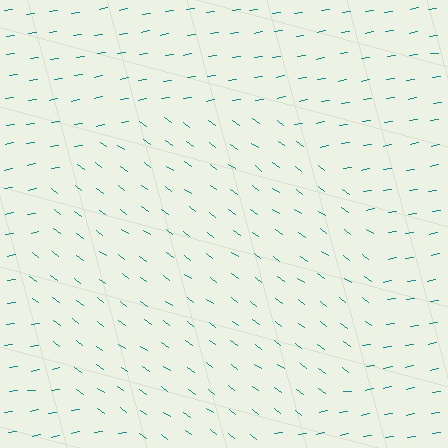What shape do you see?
I see a circle.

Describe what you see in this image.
The image is filled with small teal line segments. A circle region in the image has lines oriented differently from the surrounding lines, creating a visible texture boundary.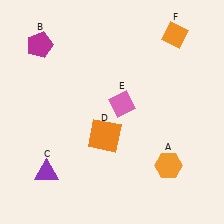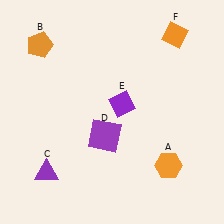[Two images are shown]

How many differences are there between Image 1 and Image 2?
There are 3 differences between the two images.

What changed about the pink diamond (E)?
In Image 1, E is pink. In Image 2, it changed to purple.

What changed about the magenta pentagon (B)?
In Image 1, B is magenta. In Image 2, it changed to orange.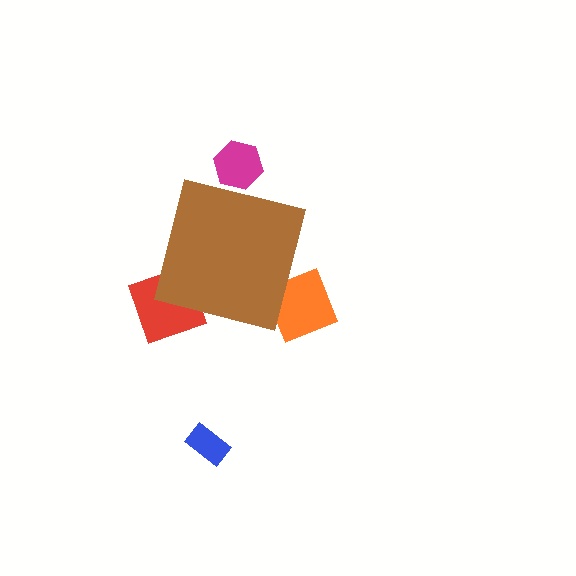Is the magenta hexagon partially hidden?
Yes, the magenta hexagon is partially hidden behind the brown square.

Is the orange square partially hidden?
Yes, the orange square is partially hidden behind the brown square.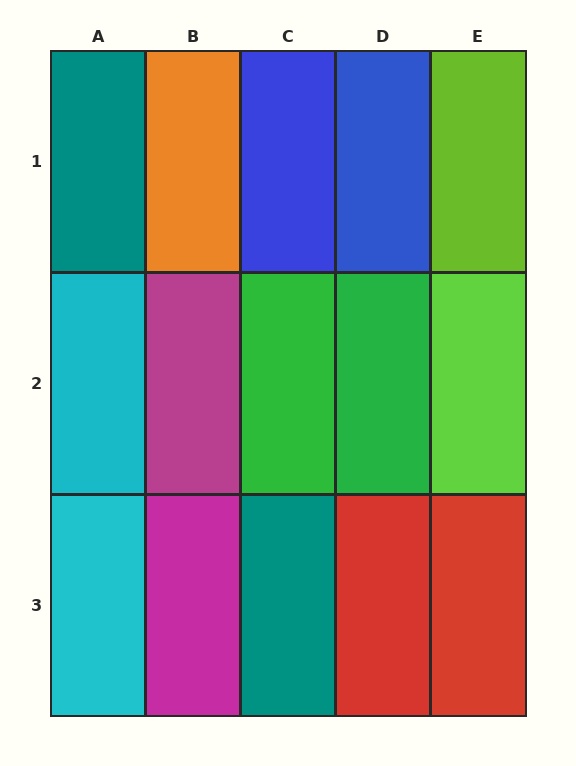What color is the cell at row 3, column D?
Red.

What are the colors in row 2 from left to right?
Cyan, magenta, green, green, lime.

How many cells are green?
2 cells are green.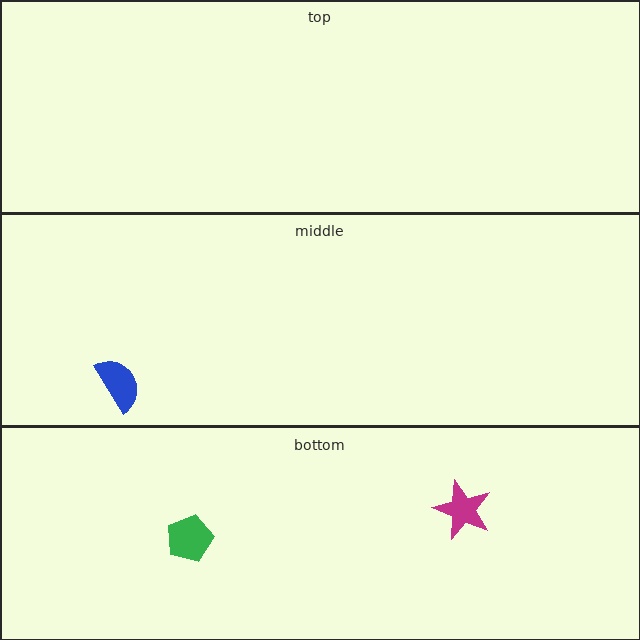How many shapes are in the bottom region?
2.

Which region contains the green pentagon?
The bottom region.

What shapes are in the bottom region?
The green pentagon, the magenta star.